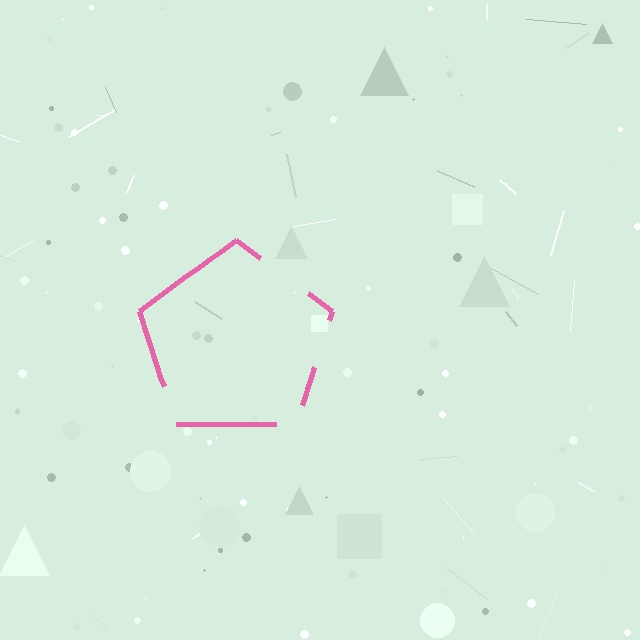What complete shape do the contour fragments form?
The contour fragments form a pentagon.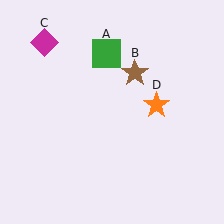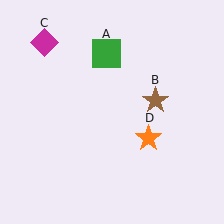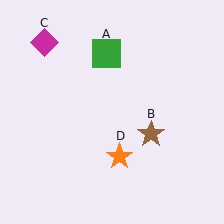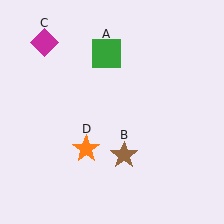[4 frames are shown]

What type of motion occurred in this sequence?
The brown star (object B), orange star (object D) rotated clockwise around the center of the scene.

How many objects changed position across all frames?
2 objects changed position: brown star (object B), orange star (object D).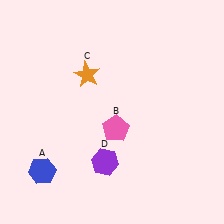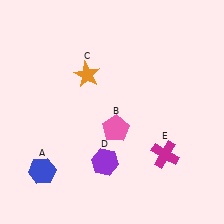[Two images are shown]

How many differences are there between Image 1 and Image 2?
There is 1 difference between the two images.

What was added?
A magenta cross (E) was added in Image 2.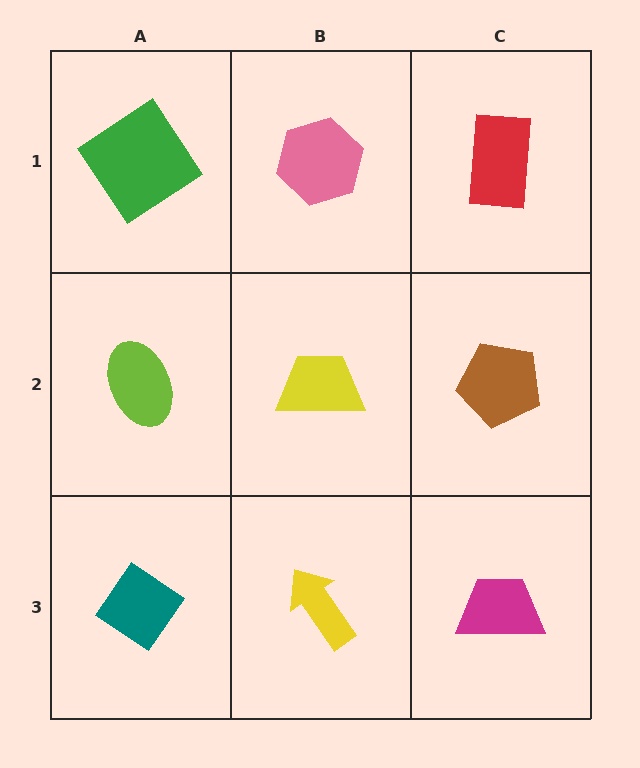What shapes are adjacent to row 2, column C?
A red rectangle (row 1, column C), a magenta trapezoid (row 3, column C), a yellow trapezoid (row 2, column B).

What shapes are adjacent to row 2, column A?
A green diamond (row 1, column A), a teal diamond (row 3, column A), a yellow trapezoid (row 2, column B).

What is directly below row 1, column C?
A brown pentagon.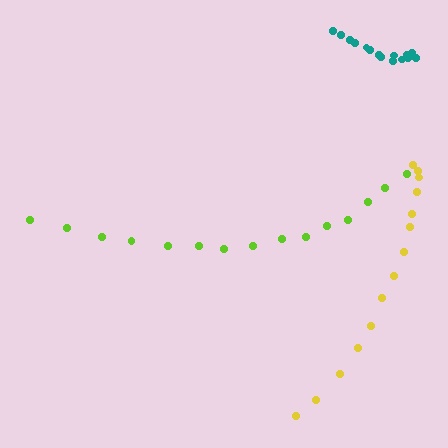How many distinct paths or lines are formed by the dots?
There are 3 distinct paths.